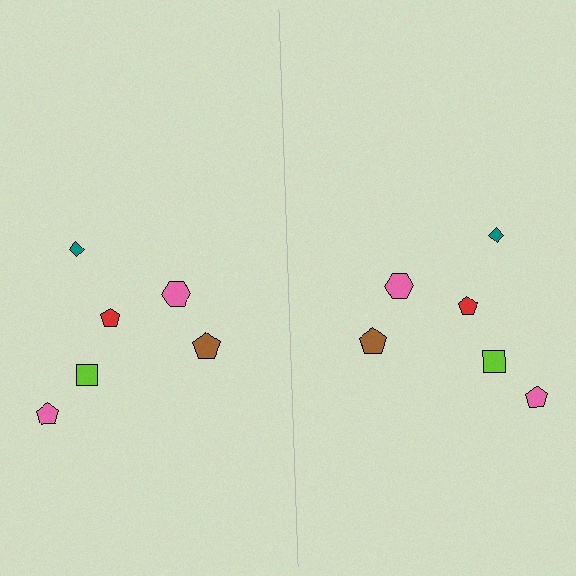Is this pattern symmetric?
Yes, this pattern has bilateral (reflection) symmetry.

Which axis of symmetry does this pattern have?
The pattern has a vertical axis of symmetry running through the center of the image.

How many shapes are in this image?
There are 12 shapes in this image.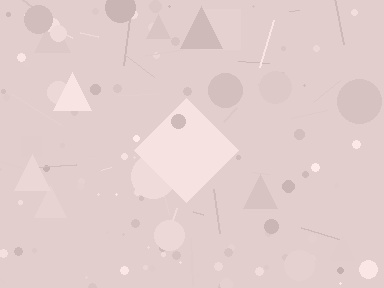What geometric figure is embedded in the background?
A diamond is embedded in the background.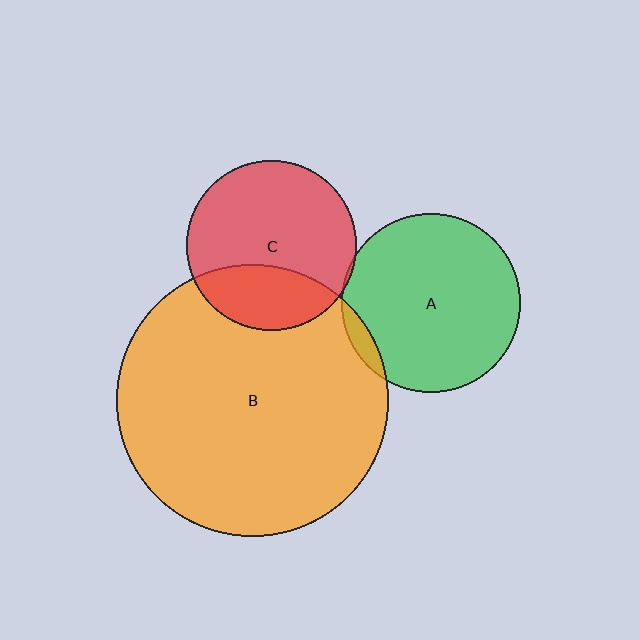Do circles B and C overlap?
Yes.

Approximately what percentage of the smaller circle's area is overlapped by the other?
Approximately 30%.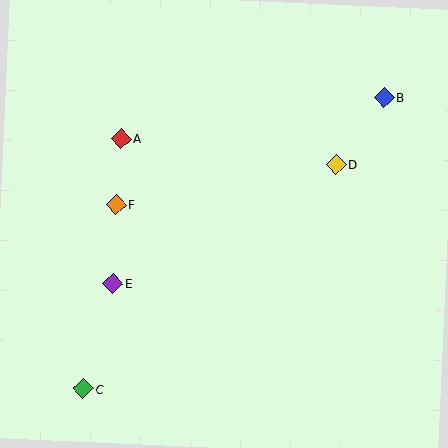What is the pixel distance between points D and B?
The distance between D and B is 82 pixels.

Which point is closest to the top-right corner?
Point B is closest to the top-right corner.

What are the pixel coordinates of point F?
Point F is at (116, 204).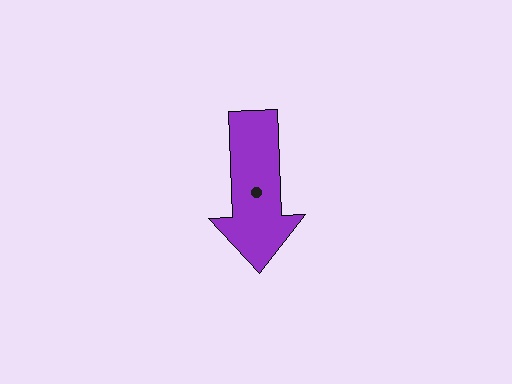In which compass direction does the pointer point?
South.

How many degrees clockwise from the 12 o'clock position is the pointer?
Approximately 178 degrees.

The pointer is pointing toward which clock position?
Roughly 6 o'clock.